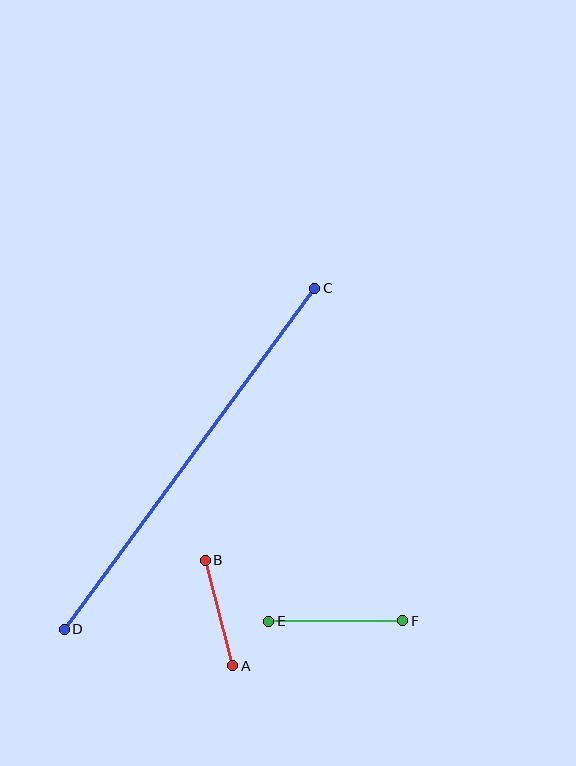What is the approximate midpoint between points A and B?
The midpoint is at approximately (219, 613) pixels.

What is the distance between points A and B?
The distance is approximately 109 pixels.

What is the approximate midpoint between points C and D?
The midpoint is at approximately (190, 459) pixels.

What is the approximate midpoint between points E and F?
The midpoint is at approximately (336, 621) pixels.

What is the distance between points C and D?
The distance is approximately 423 pixels.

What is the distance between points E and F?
The distance is approximately 134 pixels.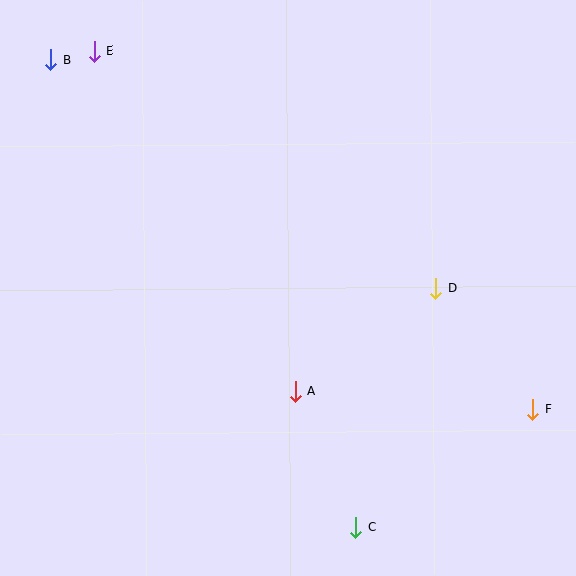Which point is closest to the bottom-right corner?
Point F is closest to the bottom-right corner.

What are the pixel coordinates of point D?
Point D is at (436, 288).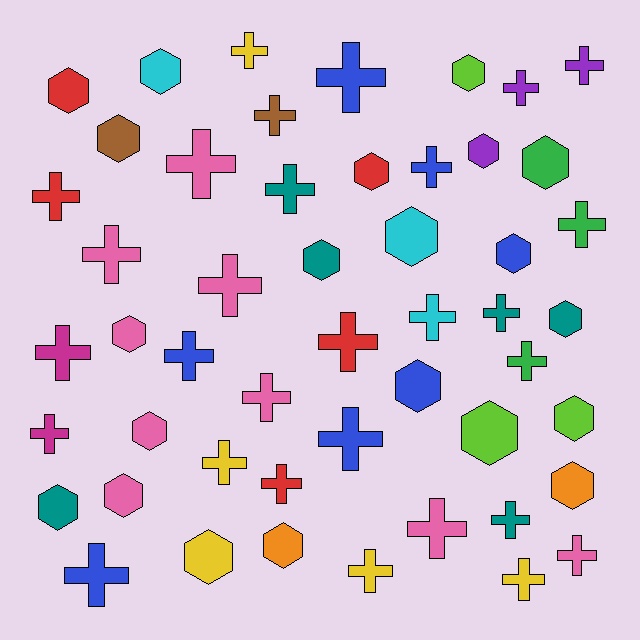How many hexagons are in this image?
There are 21 hexagons.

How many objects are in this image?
There are 50 objects.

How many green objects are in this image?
There are 3 green objects.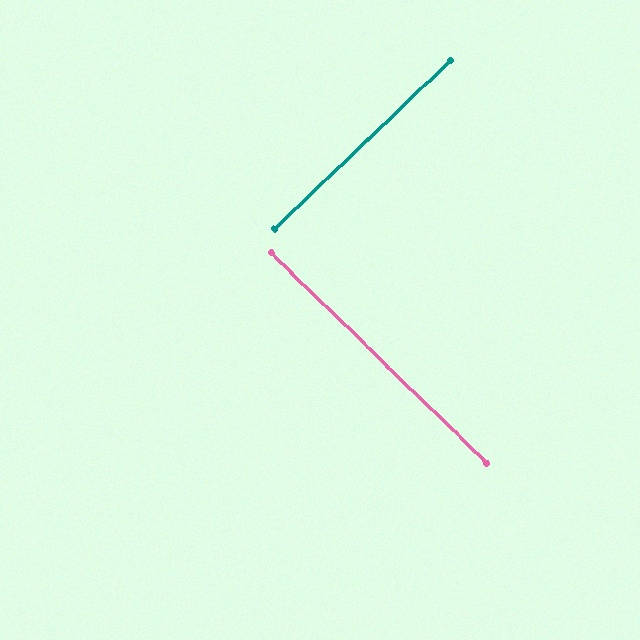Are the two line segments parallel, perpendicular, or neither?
Perpendicular — they meet at approximately 88°.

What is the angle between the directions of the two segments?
Approximately 88 degrees.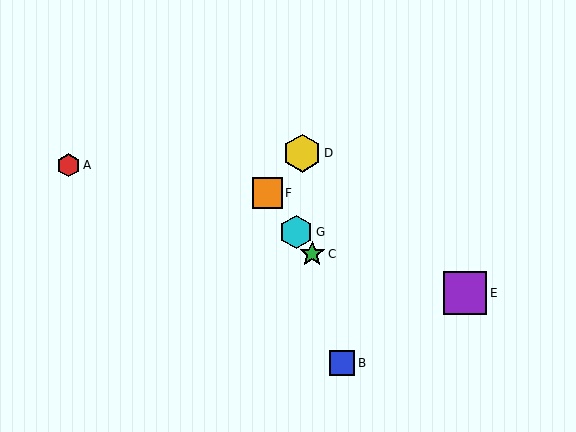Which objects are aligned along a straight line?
Objects C, F, G are aligned along a straight line.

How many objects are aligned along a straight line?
3 objects (C, F, G) are aligned along a straight line.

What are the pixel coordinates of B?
Object B is at (342, 363).